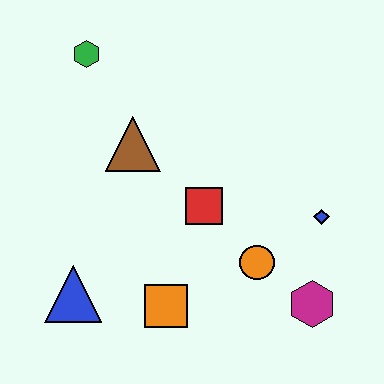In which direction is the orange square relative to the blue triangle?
The orange square is to the right of the blue triangle.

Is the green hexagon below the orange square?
No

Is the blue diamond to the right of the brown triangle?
Yes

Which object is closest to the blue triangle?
The orange square is closest to the blue triangle.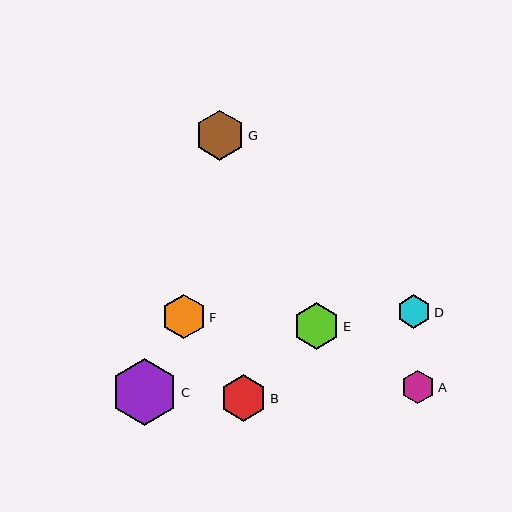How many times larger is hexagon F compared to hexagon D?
Hexagon F is approximately 1.3 times the size of hexagon D.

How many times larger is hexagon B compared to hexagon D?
Hexagon B is approximately 1.4 times the size of hexagon D.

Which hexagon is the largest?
Hexagon C is the largest with a size of approximately 67 pixels.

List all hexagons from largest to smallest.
From largest to smallest: C, G, B, E, F, D, A.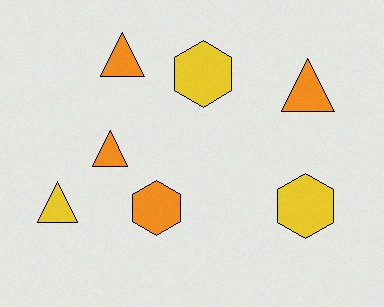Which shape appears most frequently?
Triangle, with 4 objects.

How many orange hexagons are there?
There is 1 orange hexagon.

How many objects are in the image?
There are 7 objects.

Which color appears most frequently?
Orange, with 4 objects.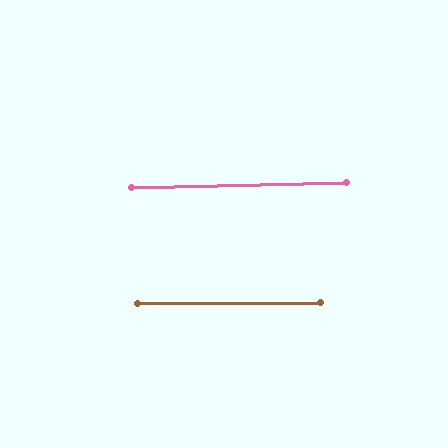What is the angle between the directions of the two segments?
Approximately 1 degree.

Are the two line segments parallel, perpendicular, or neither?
Parallel — their directions differ by only 1.1°.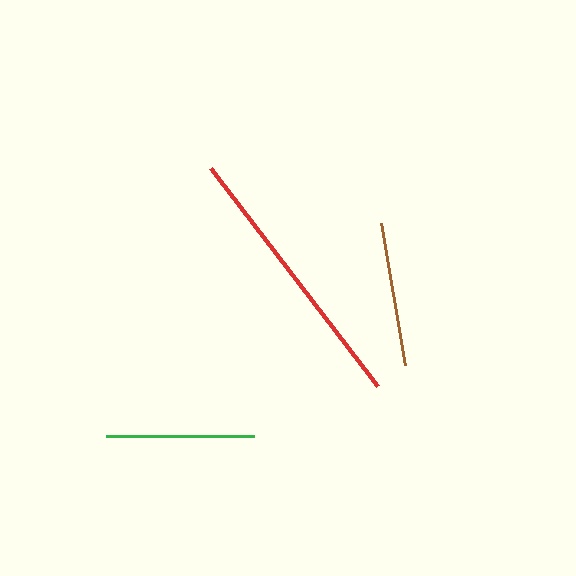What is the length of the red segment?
The red segment is approximately 274 pixels long.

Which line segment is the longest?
The red line is the longest at approximately 274 pixels.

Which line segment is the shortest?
The brown line is the shortest at approximately 144 pixels.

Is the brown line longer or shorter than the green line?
The green line is longer than the brown line.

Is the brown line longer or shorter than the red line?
The red line is longer than the brown line.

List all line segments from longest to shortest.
From longest to shortest: red, green, brown.